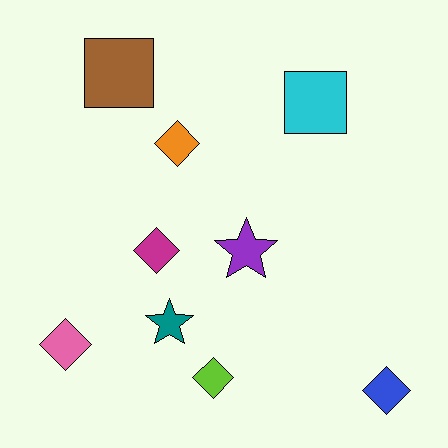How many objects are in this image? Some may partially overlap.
There are 9 objects.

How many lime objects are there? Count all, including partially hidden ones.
There is 1 lime object.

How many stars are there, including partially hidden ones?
There are 2 stars.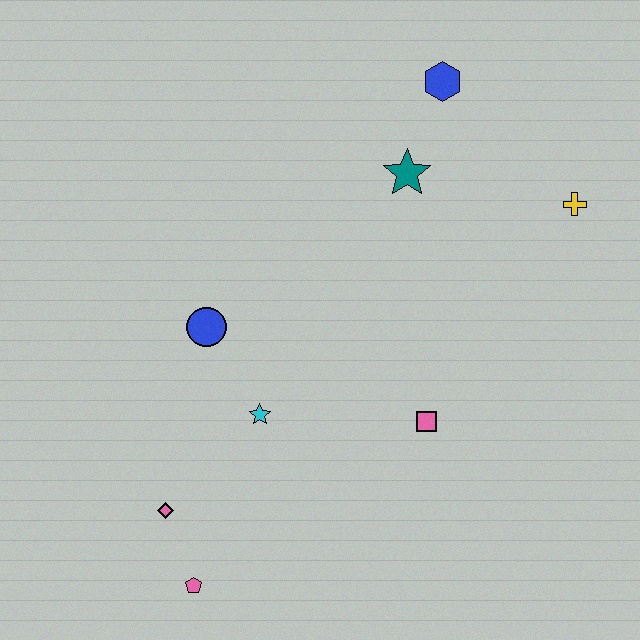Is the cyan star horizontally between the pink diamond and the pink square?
Yes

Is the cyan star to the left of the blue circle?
No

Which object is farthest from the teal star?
The pink pentagon is farthest from the teal star.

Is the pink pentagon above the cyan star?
No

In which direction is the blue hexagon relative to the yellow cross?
The blue hexagon is to the left of the yellow cross.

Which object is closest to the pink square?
The cyan star is closest to the pink square.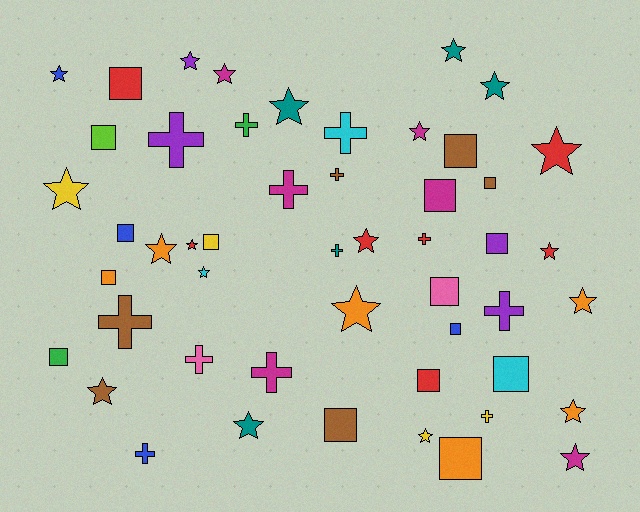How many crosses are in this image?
There are 13 crosses.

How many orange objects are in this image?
There are 6 orange objects.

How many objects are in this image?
There are 50 objects.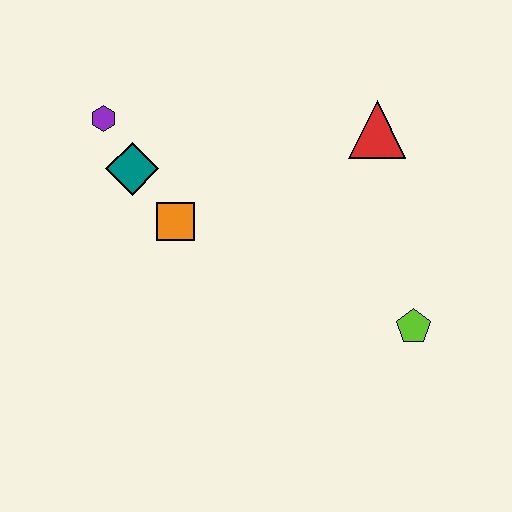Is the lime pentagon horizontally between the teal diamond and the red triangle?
No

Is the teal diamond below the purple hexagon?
Yes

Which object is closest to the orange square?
The teal diamond is closest to the orange square.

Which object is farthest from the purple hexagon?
The lime pentagon is farthest from the purple hexagon.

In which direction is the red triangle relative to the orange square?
The red triangle is to the right of the orange square.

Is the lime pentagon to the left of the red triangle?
No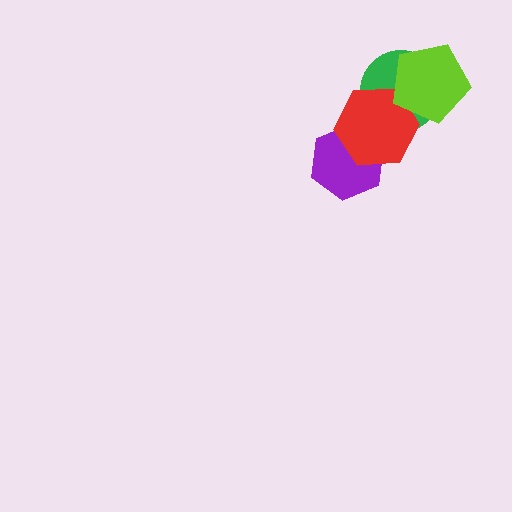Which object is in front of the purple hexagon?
The red hexagon is in front of the purple hexagon.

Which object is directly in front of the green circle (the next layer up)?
The red hexagon is directly in front of the green circle.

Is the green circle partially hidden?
Yes, it is partially covered by another shape.